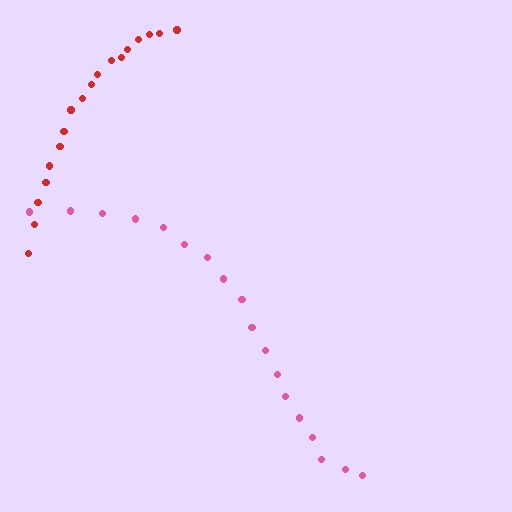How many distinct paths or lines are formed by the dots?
There are 2 distinct paths.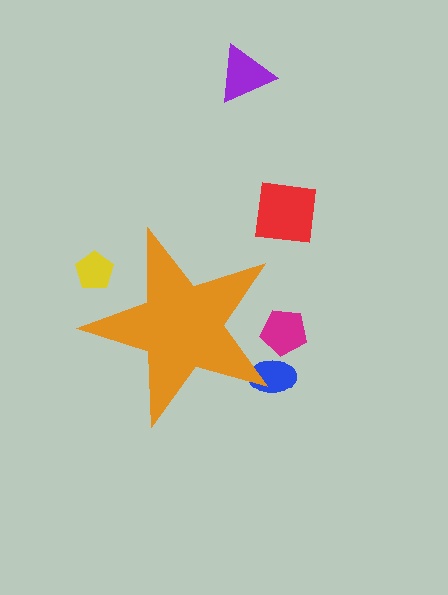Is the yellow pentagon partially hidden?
Yes, the yellow pentagon is partially hidden behind the orange star.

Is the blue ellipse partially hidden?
Yes, the blue ellipse is partially hidden behind the orange star.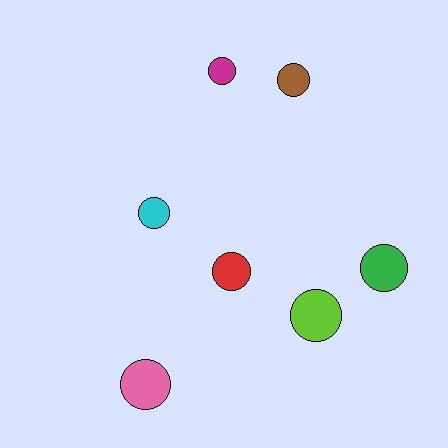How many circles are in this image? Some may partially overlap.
There are 7 circles.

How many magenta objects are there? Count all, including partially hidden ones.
There is 1 magenta object.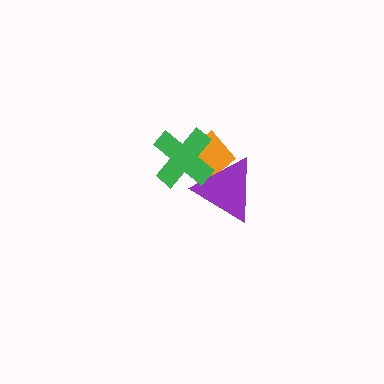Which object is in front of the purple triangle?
The green cross is in front of the purple triangle.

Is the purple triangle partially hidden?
Yes, it is partially covered by another shape.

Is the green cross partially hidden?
No, no other shape covers it.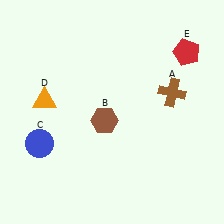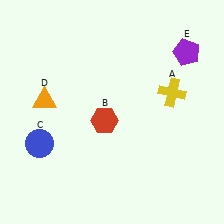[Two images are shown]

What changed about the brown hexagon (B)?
In Image 1, B is brown. In Image 2, it changed to red.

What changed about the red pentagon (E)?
In Image 1, E is red. In Image 2, it changed to purple.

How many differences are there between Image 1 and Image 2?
There are 3 differences between the two images.